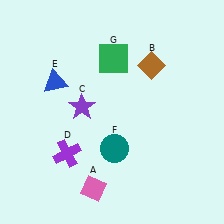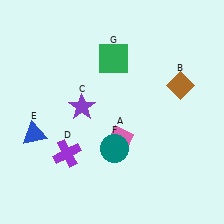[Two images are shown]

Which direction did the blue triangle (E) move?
The blue triangle (E) moved down.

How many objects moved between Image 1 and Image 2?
3 objects moved between the two images.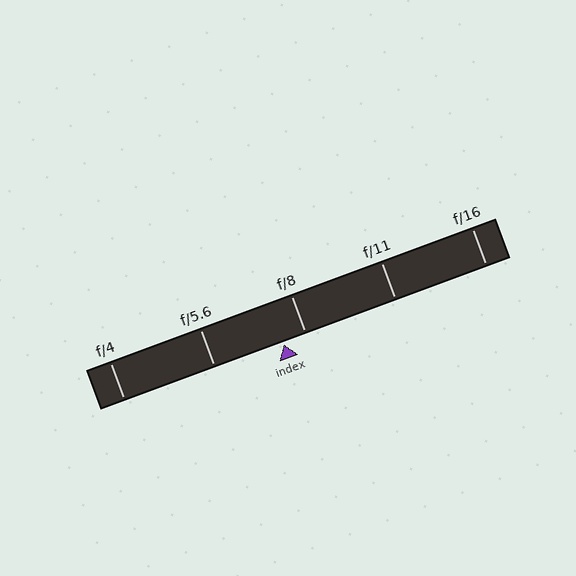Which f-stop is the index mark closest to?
The index mark is closest to f/8.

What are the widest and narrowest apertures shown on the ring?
The widest aperture shown is f/4 and the narrowest is f/16.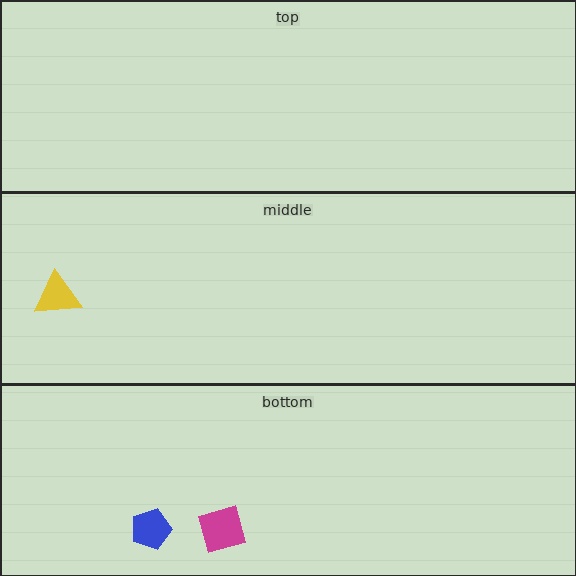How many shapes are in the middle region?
1.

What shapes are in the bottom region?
The blue pentagon, the magenta diamond.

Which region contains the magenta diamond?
The bottom region.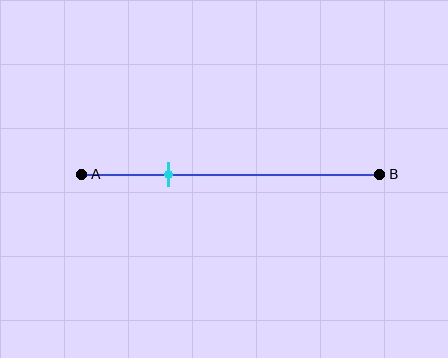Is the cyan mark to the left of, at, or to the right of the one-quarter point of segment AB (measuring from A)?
The cyan mark is to the right of the one-quarter point of segment AB.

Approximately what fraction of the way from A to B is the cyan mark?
The cyan mark is approximately 30% of the way from A to B.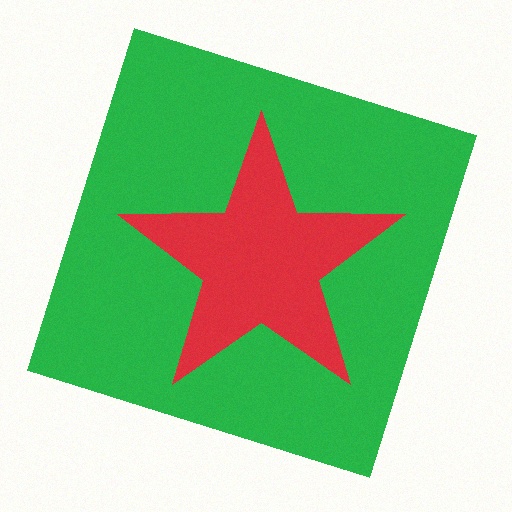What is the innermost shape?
The red star.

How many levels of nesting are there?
2.